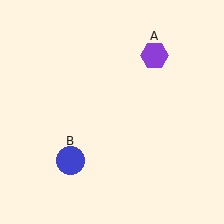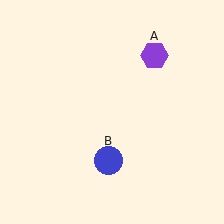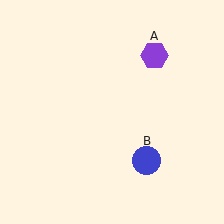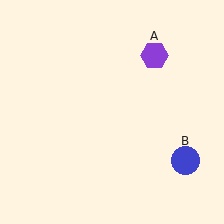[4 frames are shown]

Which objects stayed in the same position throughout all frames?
Purple hexagon (object A) remained stationary.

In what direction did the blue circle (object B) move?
The blue circle (object B) moved right.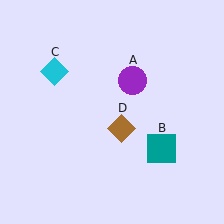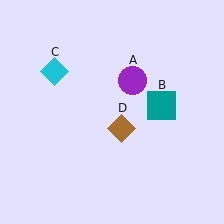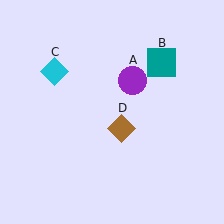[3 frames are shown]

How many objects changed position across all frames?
1 object changed position: teal square (object B).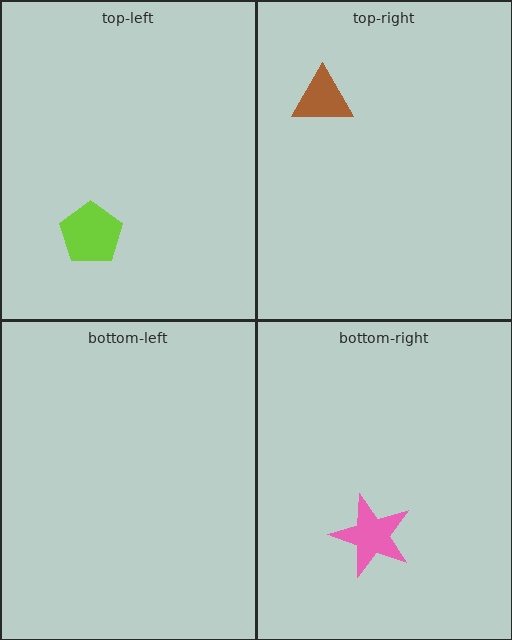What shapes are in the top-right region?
The brown triangle.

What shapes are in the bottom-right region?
The pink star.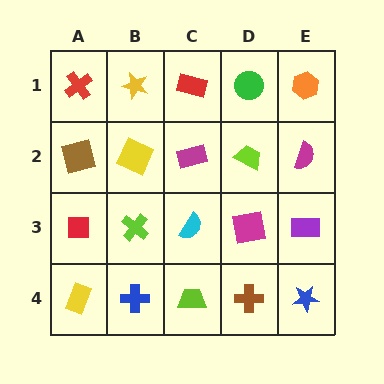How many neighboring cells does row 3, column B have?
4.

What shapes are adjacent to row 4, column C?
A cyan semicircle (row 3, column C), a blue cross (row 4, column B), a brown cross (row 4, column D).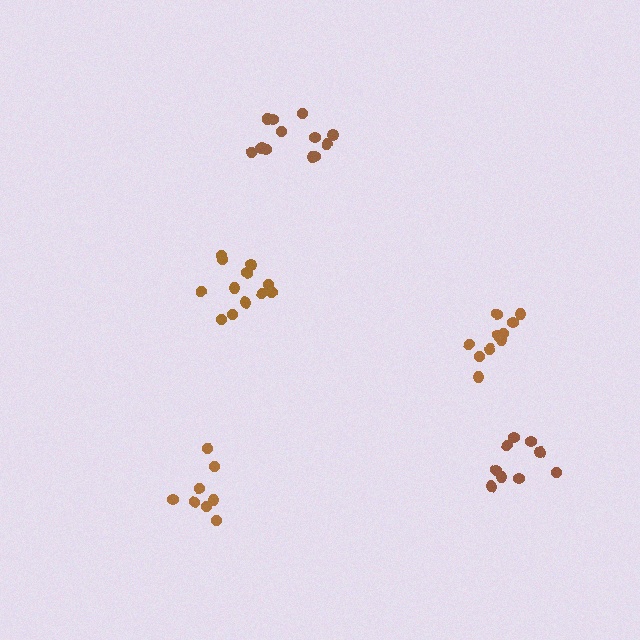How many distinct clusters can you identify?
There are 5 distinct clusters.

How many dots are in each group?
Group 1: 10 dots, Group 2: 8 dots, Group 3: 12 dots, Group 4: 9 dots, Group 5: 13 dots (52 total).